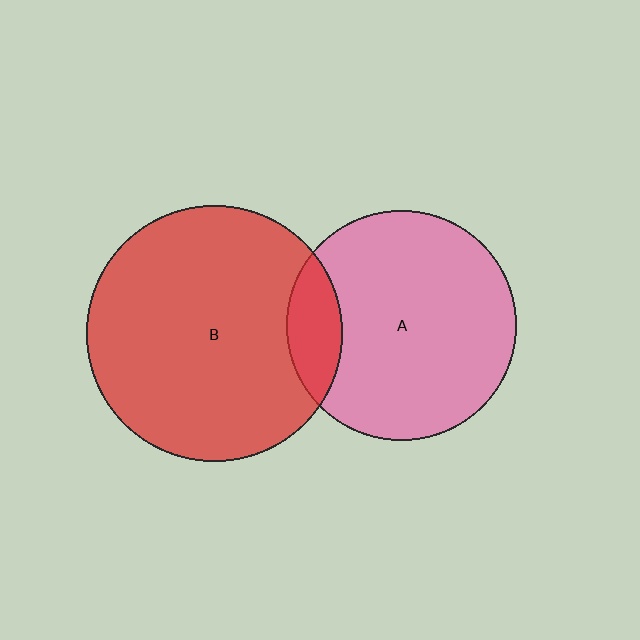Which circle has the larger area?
Circle B (red).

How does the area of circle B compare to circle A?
Approximately 1.2 times.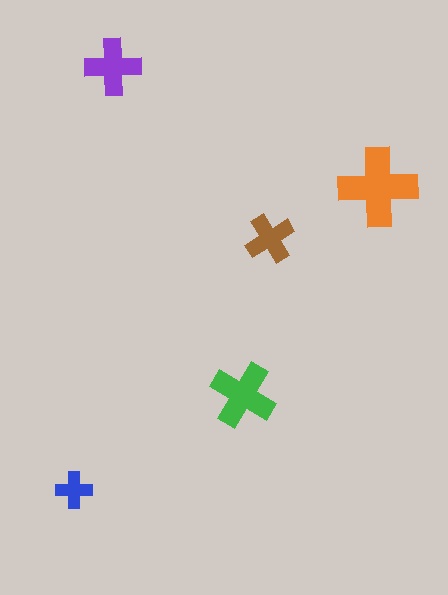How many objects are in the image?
There are 5 objects in the image.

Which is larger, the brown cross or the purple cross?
The purple one.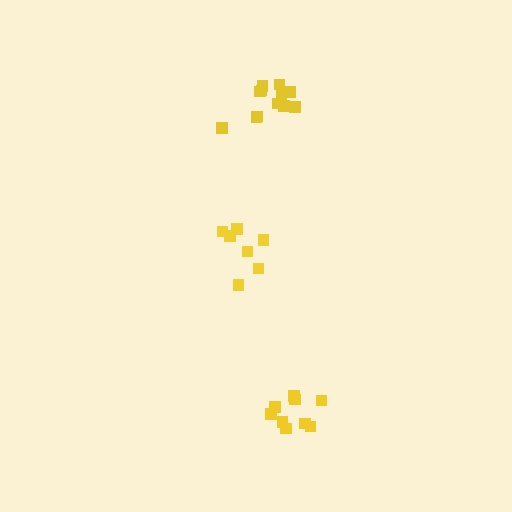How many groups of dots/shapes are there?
There are 3 groups.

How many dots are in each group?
Group 1: 7 dots, Group 2: 9 dots, Group 3: 12 dots (28 total).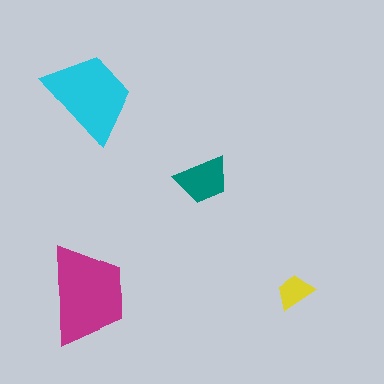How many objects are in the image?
There are 4 objects in the image.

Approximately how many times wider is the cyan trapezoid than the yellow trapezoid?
About 2.5 times wider.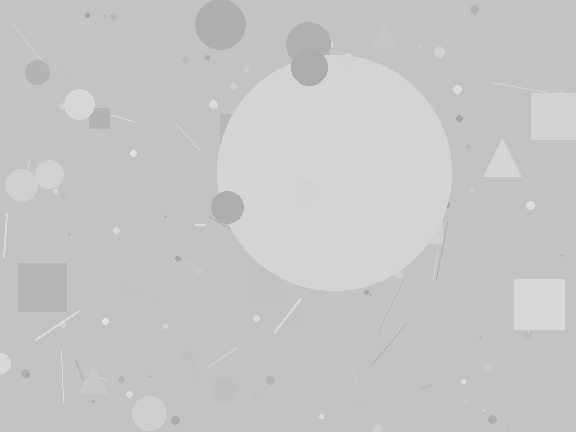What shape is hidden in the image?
A circle is hidden in the image.